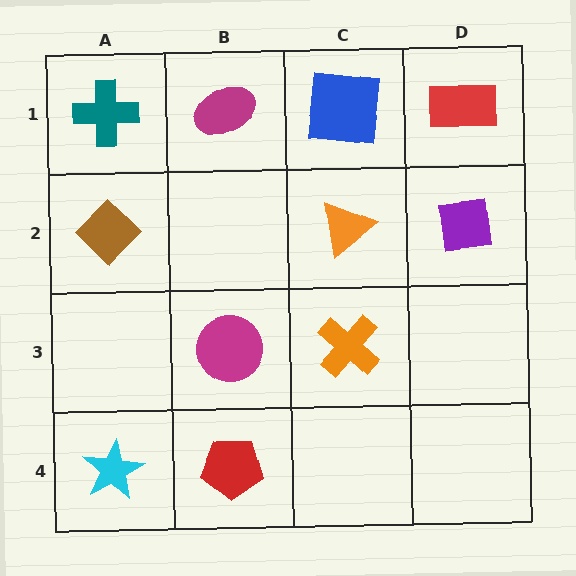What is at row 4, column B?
A red pentagon.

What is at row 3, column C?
An orange cross.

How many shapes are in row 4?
2 shapes.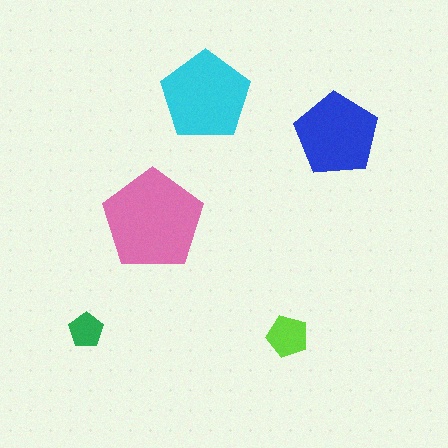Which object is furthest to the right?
The blue pentagon is rightmost.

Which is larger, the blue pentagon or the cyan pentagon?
The cyan one.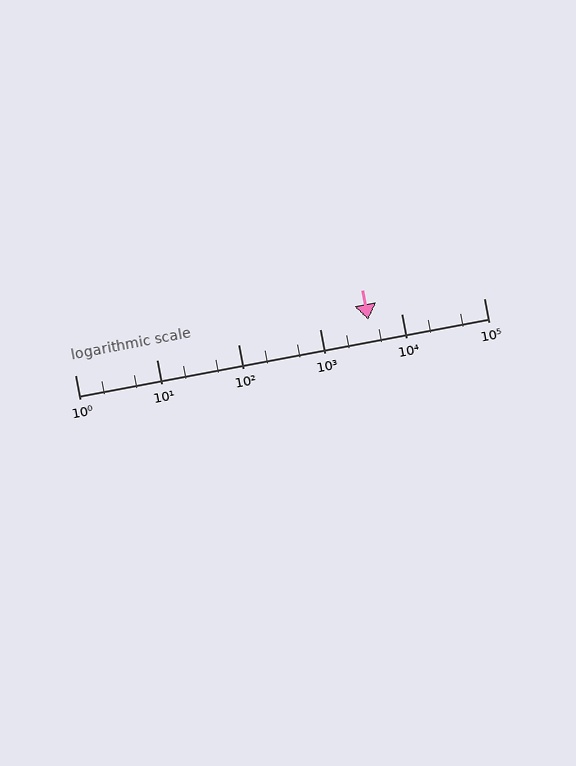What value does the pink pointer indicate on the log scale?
The pointer indicates approximately 3900.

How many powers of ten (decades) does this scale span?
The scale spans 5 decades, from 1 to 100000.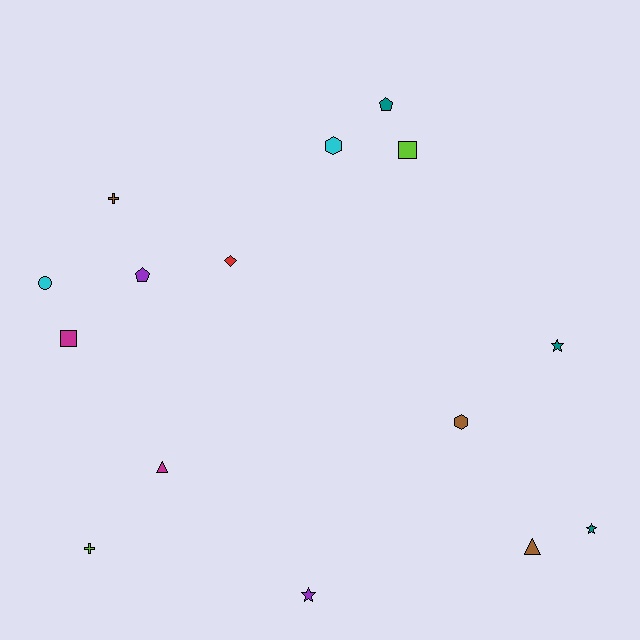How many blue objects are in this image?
There are no blue objects.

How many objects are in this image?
There are 15 objects.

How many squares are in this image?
There are 2 squares.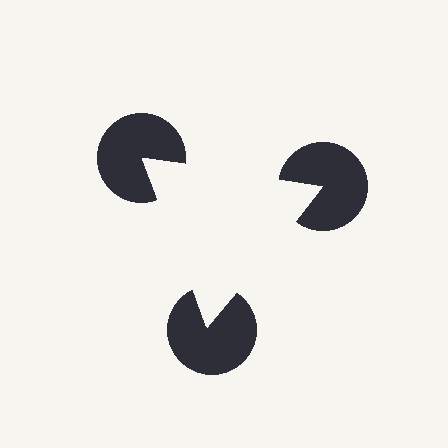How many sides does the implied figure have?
3 sides.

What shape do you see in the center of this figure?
An illusory triangle — its edges are inferred from the aligned wedge cuts in the pac-man discs, not physically drawn.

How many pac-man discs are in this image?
There are 3 — one at each vertex of the illusory triangle.